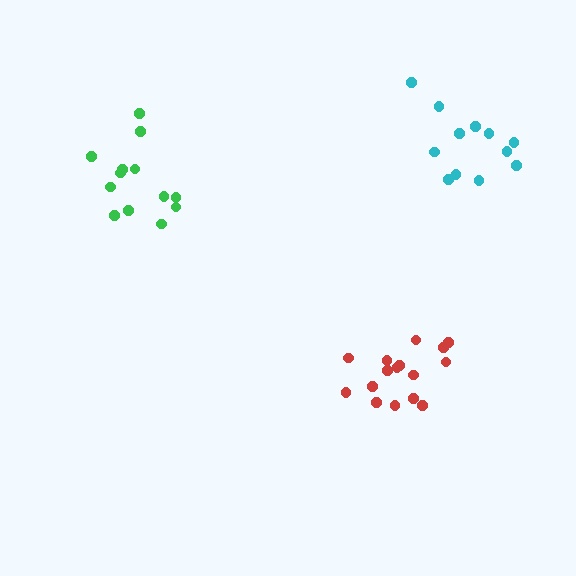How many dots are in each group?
Group 1: 16 dots, Group 2: 12 dots, Group 3: 13 dots (41 total).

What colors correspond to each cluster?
The clusters are colored: red, cyan, green.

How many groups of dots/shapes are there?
There are 3 groups.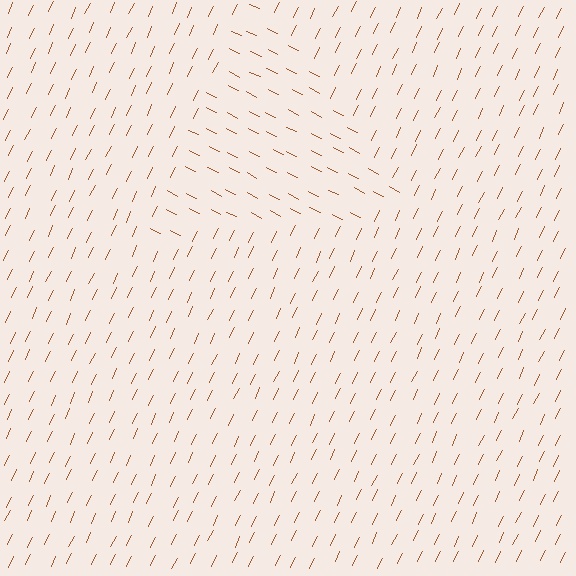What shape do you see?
I see a triangle.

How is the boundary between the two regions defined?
The boundary is defined purely by a change in line orientation (approximately 88 degrees difference). All lines are the same color and thickness.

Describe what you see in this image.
The image is filled with small brown line segments. A triangle region in the image has lines oriented differently from the surrounding lines, creating a visible texture boundary.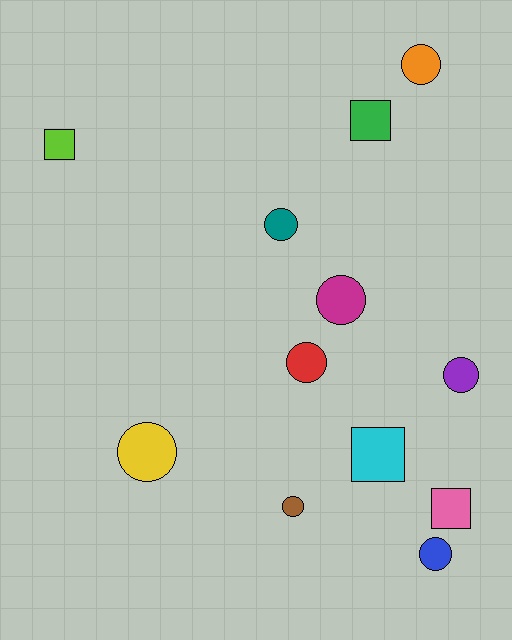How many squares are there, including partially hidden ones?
There are 4 squares.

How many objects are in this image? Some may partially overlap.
There are 12 objects.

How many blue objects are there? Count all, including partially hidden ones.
There is 1 blue object.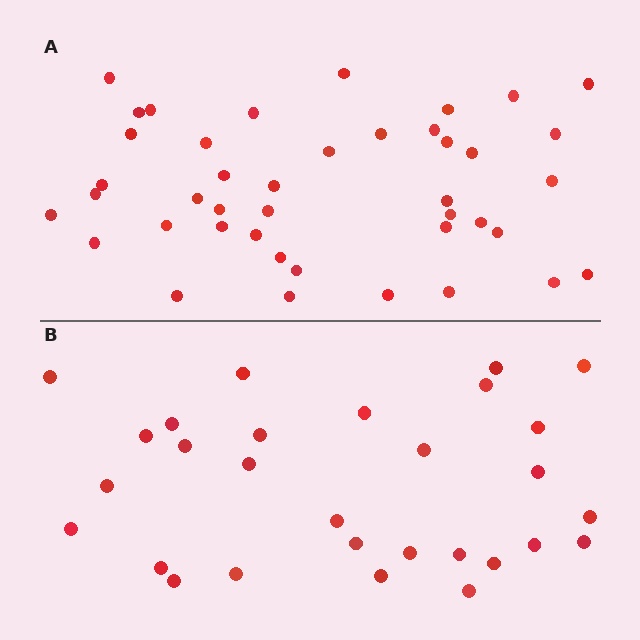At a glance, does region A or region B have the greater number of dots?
Region A (the top region) has more dots.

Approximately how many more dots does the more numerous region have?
Region A has approximately 15 more dots than region B.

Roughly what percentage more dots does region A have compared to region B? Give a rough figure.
About 45% more.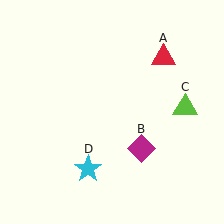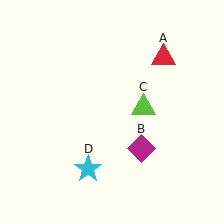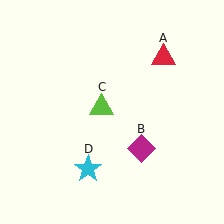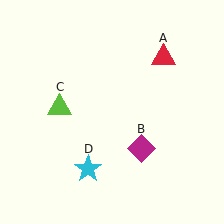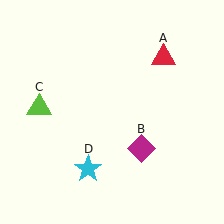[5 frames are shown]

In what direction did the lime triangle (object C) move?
The lime triangle (object C) moved left.